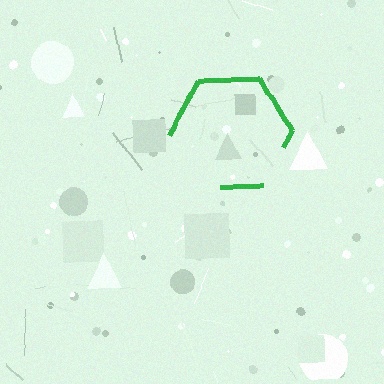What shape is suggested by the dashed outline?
The dashed outline suggests a hexagon.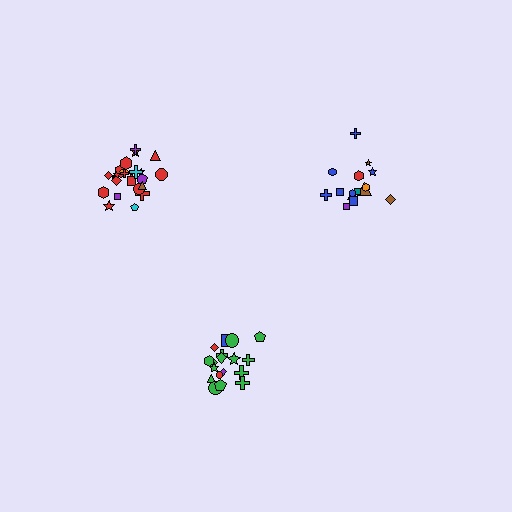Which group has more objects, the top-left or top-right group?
The top-left group.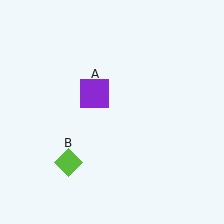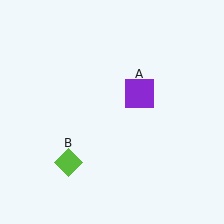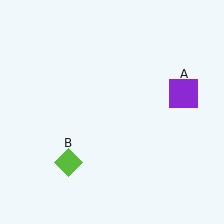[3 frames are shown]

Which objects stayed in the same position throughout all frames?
Lime diamond (object B) remained stationary.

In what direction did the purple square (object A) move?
The purple square (object A) moved right.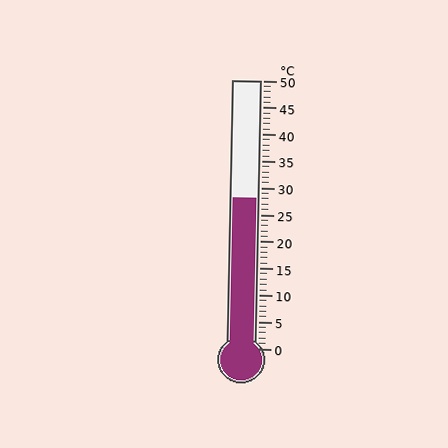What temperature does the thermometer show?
The thermometer shows approximately 28°C.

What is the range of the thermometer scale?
The thermometer scale ranges from 0°C to 50°C.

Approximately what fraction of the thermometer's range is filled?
The thermometer is filled to approximately 55% of its range.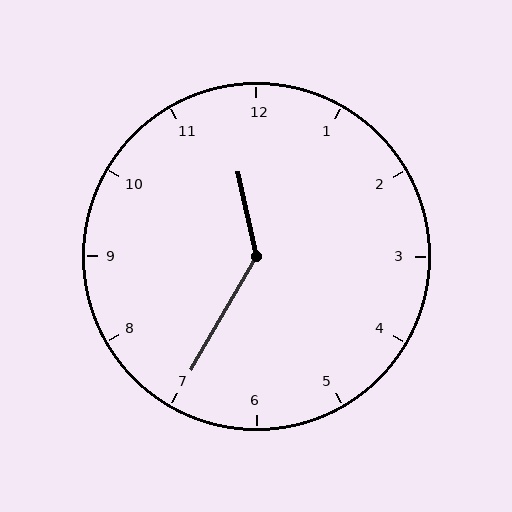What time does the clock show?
11:35.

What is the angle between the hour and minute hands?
Approximately 138 degrees.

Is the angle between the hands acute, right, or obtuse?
It is obtuse.